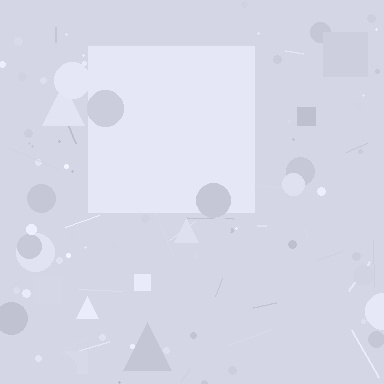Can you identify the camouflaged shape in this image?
The camouflaged shape is a square.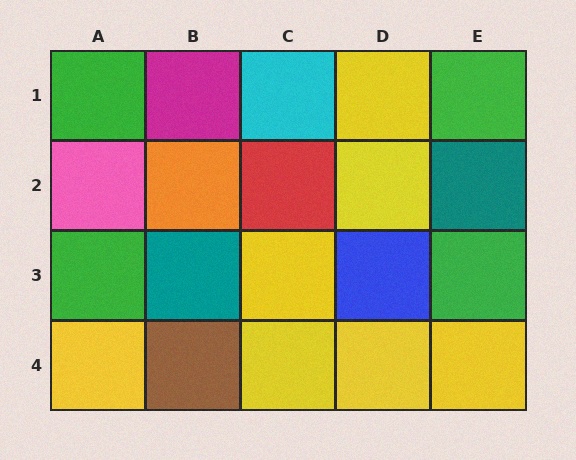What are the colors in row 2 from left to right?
Pink, orange, red, yellow, teal.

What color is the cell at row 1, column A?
Green.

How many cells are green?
4 cells are green.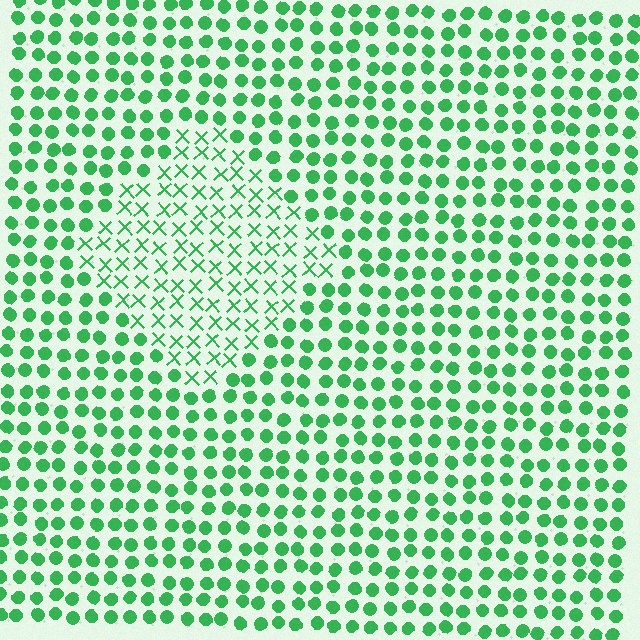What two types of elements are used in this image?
The image uses X marks inside the diamond region and circles outside it.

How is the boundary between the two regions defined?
The boundary is defined by a change in element shape: X marks inside vs. circles outside. All elements share the same color and spacing.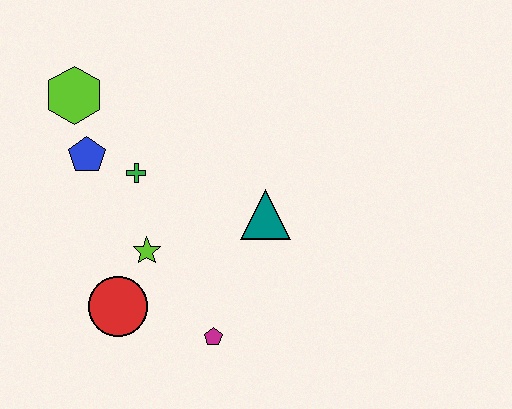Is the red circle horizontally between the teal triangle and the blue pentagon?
Yes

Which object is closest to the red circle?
The lime star is closest to the red circle.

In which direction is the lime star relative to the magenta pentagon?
The lime star is above the magenta pentagon.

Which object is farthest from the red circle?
The lime hexagon is farthest from the red circle.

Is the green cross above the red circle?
Yes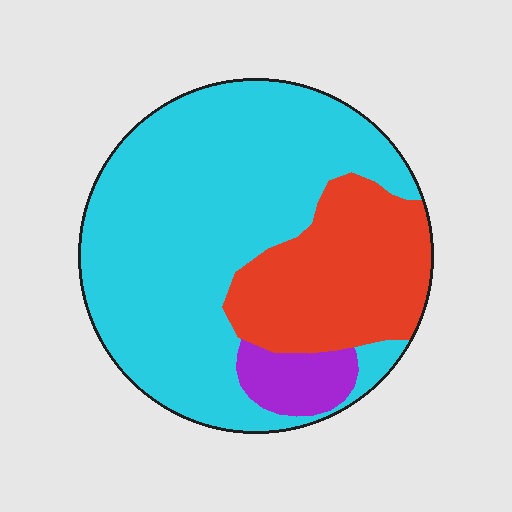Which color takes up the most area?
Cyan, at roughly 65%.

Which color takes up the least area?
Purple, at roughly 5%.